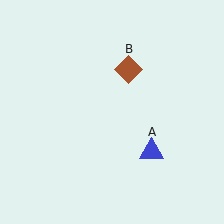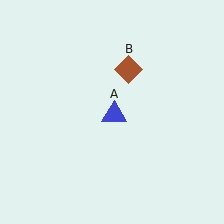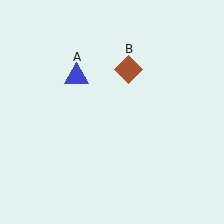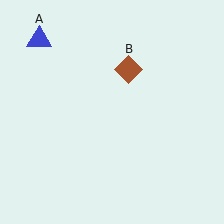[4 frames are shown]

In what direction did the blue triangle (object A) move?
The blue triangle (object A) moved up and to the left.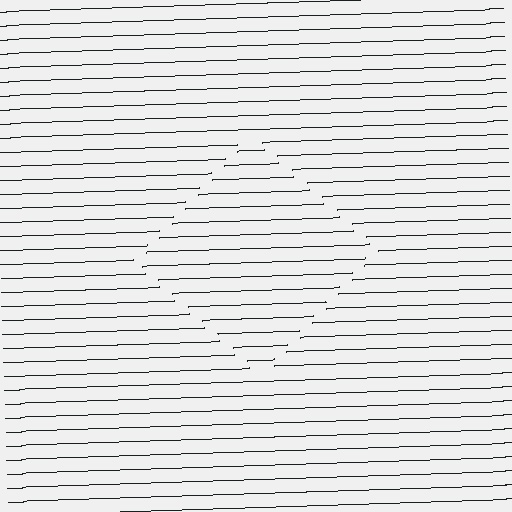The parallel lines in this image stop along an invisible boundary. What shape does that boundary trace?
An illusory square. The interior of the shape contains the same grating, shifted by half a period — the contour is defined by the phase discontinuity where line-ends from the inner and outer gratings abut.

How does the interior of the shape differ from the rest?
The interior of the shape contains the same grating, shifted by half a period — the contour is defined by the phase discontinuity where line-ends from the inner and outer gratings abut.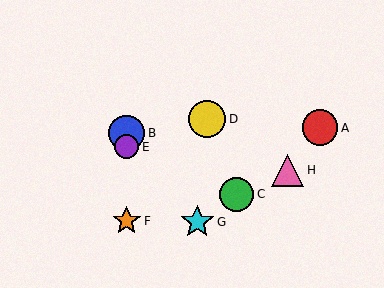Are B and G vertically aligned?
No, B is at x≈127 and G is at x≈197.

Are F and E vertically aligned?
Yes, both are at x≈127.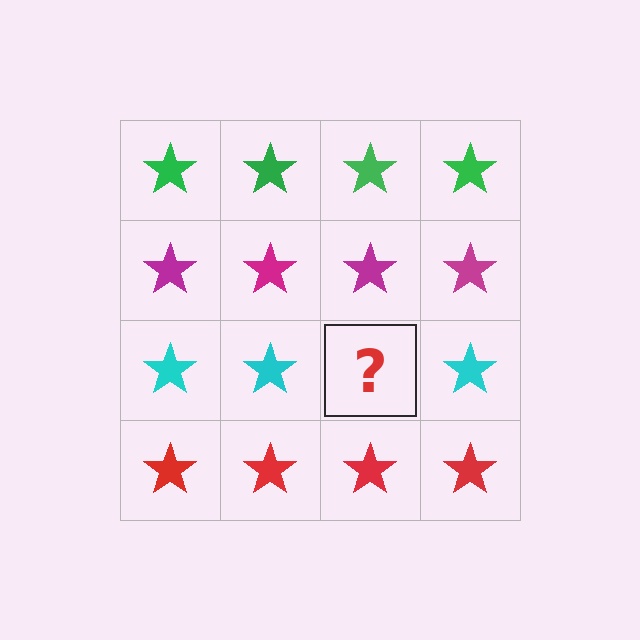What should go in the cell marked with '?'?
The missing cell should contain a cyan star.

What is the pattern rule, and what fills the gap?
The rule is that each row has a consistent color. The gap should be filled with a cyan star.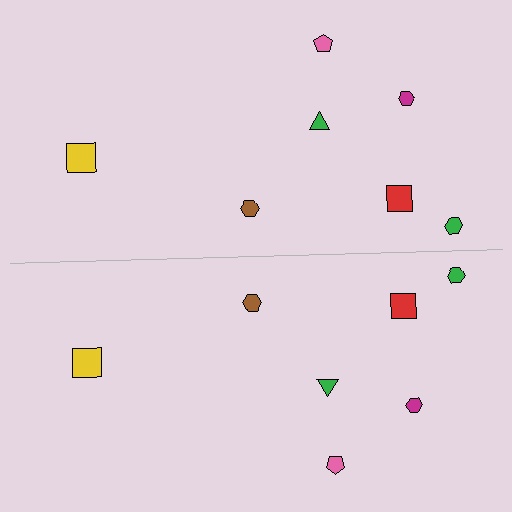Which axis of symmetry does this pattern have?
The pattern has a horizontal axis of symmetry running through the center of the image.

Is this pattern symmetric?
Yes, this pattern has bilateral (reflection) symmetry.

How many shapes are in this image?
There are 14 shapes in this image.